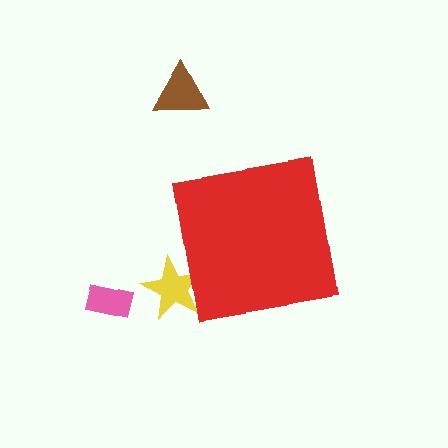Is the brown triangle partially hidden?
No, the brown triangle is fully visible.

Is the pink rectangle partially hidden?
No, the pink rectangle is fully visible.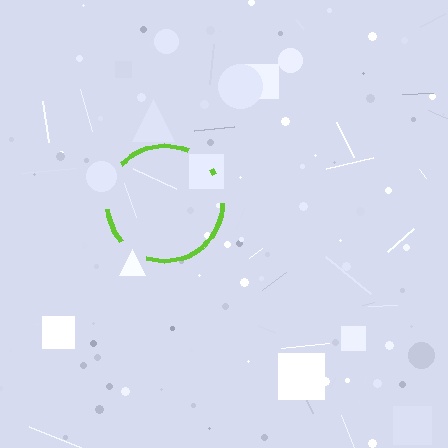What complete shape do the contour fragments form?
The contour fragments form a circle.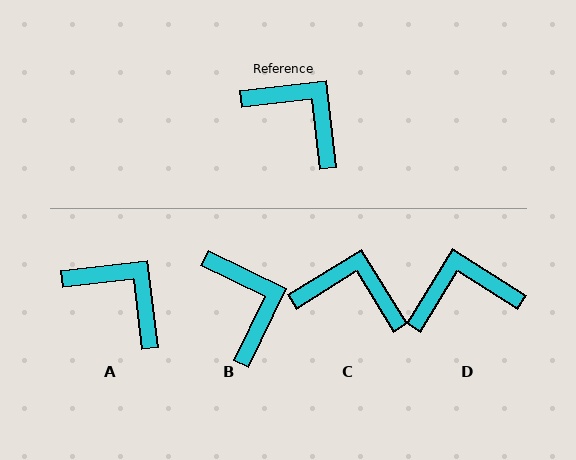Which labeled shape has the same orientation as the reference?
A.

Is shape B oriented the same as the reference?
No, it is off by about 32 degrees.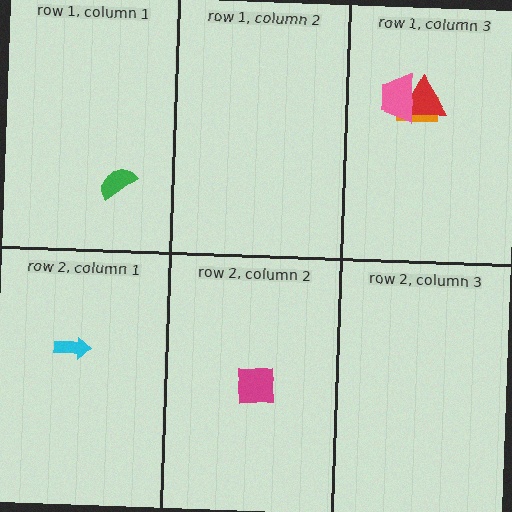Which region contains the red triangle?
The row 1, column 3 region.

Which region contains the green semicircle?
The row 1, column 1 region.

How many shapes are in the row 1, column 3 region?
3.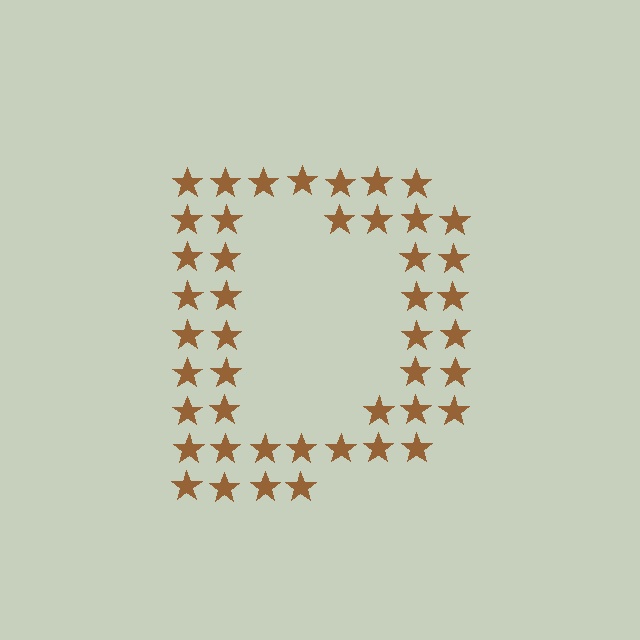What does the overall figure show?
The overall figure shows the letter D.